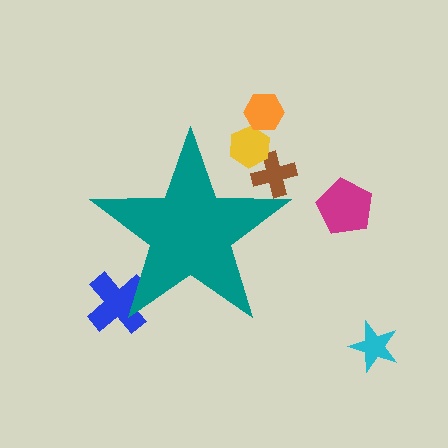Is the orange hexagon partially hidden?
No, the orange hexagon is fully visible.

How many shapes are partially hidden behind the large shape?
3 shapes are partially hidden.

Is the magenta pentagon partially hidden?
No, the magenta pentagon is fully visible.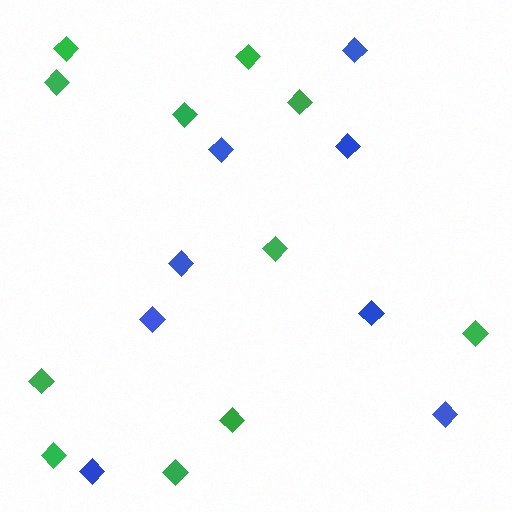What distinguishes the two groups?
There are 2 groups: one group of blue diamonds (8) and one group of green diamonds (11).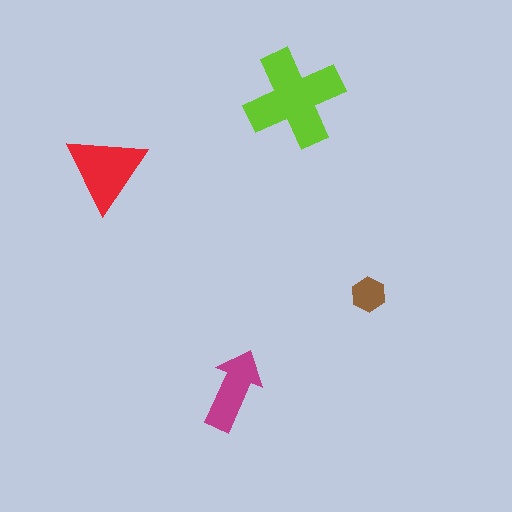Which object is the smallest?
The brown hexagon.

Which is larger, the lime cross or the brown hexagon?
The lime cross.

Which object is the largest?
The lime cross.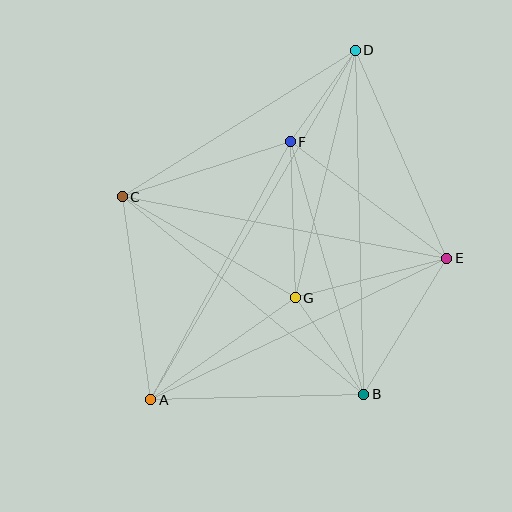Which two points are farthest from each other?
Points A and D are farthest from each other.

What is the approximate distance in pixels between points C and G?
The distance between C and G is approximately 200 pixels.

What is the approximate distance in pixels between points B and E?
The distance between B and E is approximately 159 pixels.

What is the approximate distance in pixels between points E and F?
The distance between E and F is approximately 195 pixels.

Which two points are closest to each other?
Points D and F are closest to each other.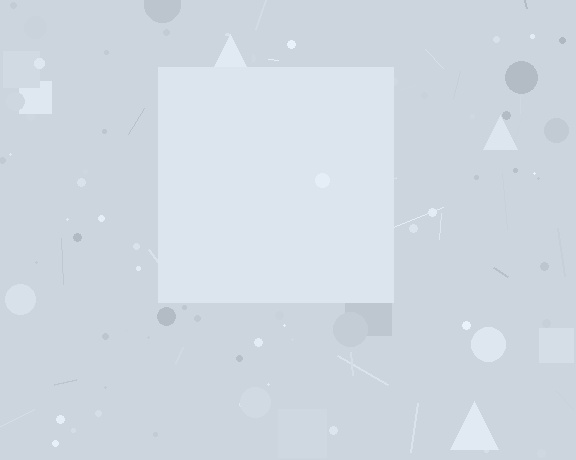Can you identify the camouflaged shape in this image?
The camouflaged shape is a square.